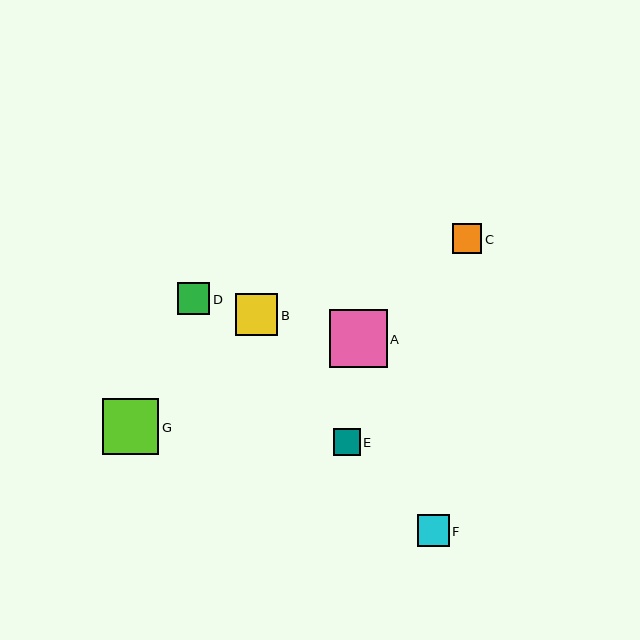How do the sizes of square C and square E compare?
Square C and square E are approximately the same size.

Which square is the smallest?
Square E is the smallest with a size of approximately 27 pixels.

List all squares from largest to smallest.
From largest to smallest: A, G, B, D, F, C, E.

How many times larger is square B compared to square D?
Square B is approximately 1.3 times the size of square D.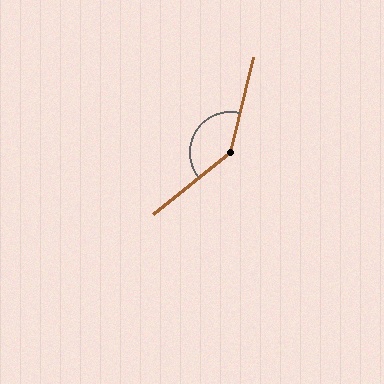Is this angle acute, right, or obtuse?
It is obtuse.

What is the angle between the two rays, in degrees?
Approximately 142 degrees.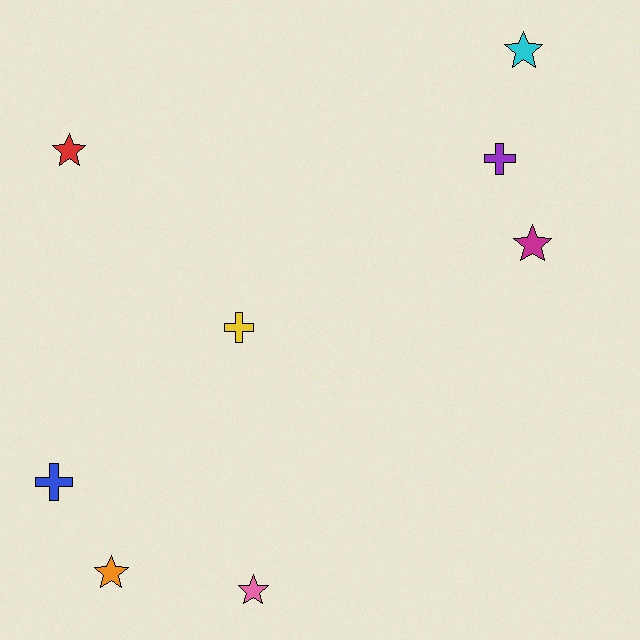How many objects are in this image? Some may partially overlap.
There are 8 objects.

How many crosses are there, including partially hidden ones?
There are 3 crosses.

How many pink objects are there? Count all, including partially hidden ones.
There is 1 pink object.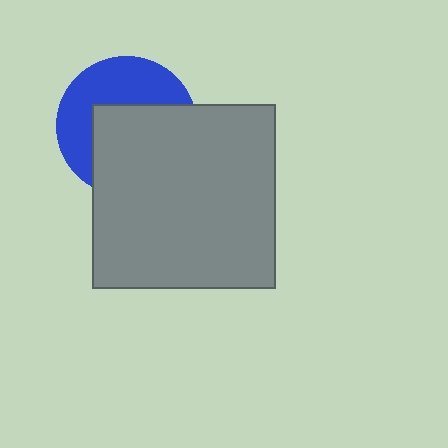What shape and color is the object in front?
The object in front is a gray square.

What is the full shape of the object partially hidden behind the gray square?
The partially hidden object is a blue circle.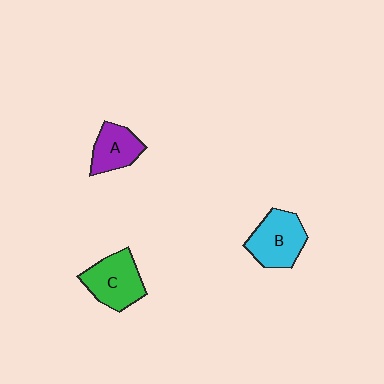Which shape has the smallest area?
Shape A (purple).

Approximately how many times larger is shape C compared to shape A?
Approximately 1.3 times.